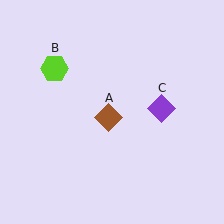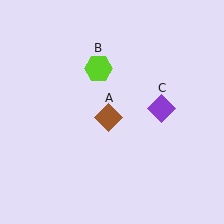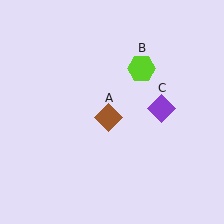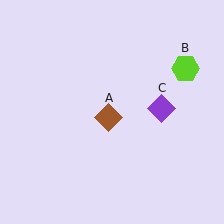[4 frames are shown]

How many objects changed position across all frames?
1 object changed position: lime hexagon (object B).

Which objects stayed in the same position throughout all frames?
Brown diamond (object A) and purple diamond (object C) remained stationary.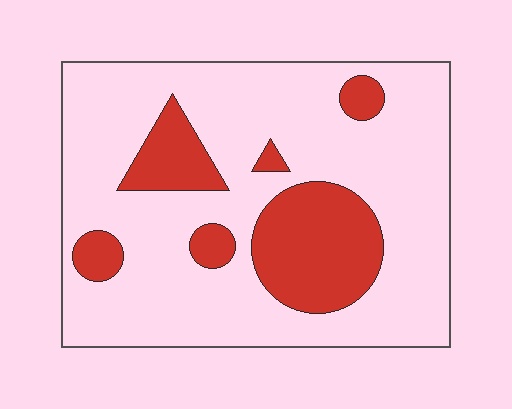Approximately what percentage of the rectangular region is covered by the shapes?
Approximately 25%.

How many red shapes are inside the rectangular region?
6.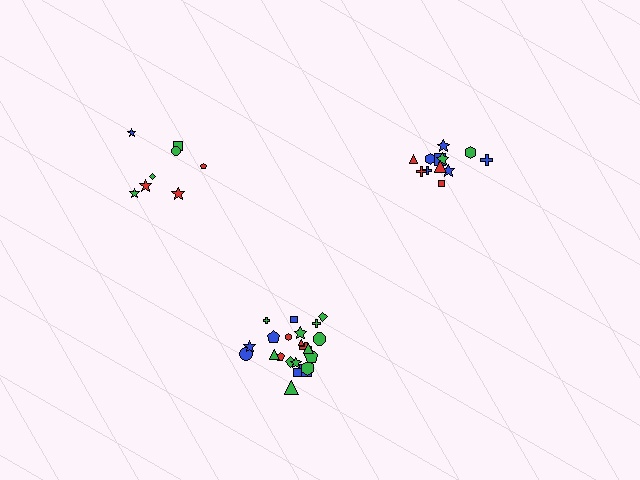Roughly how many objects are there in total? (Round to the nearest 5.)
Roughly 40 objects in total.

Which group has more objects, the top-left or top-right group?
The top-right group.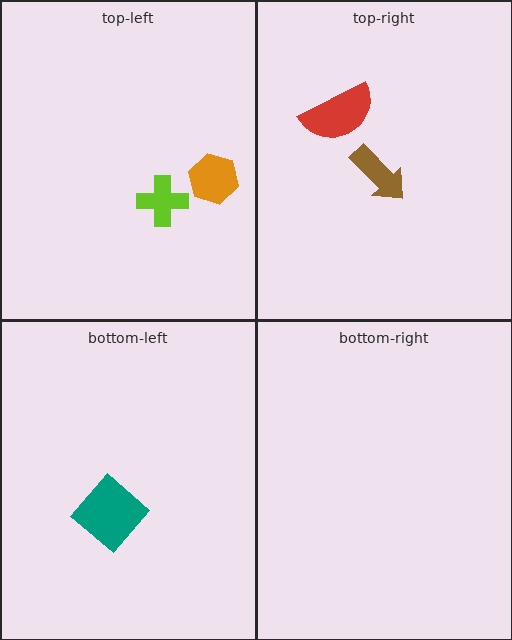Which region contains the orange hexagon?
The top-left region.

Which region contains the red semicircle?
The top-right region.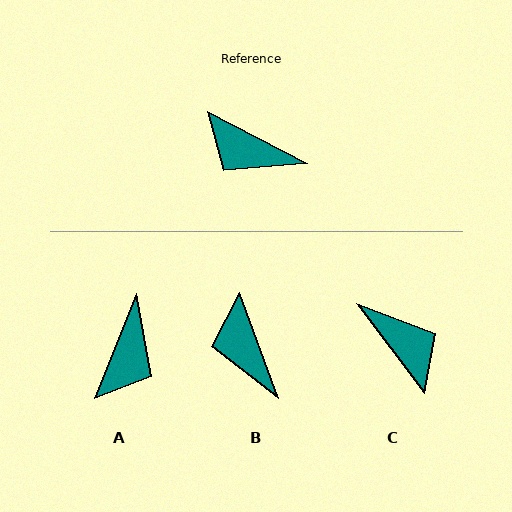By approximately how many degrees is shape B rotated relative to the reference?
Approximately 43 degrees clockwise.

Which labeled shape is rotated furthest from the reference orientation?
C, about 154 degrees away.